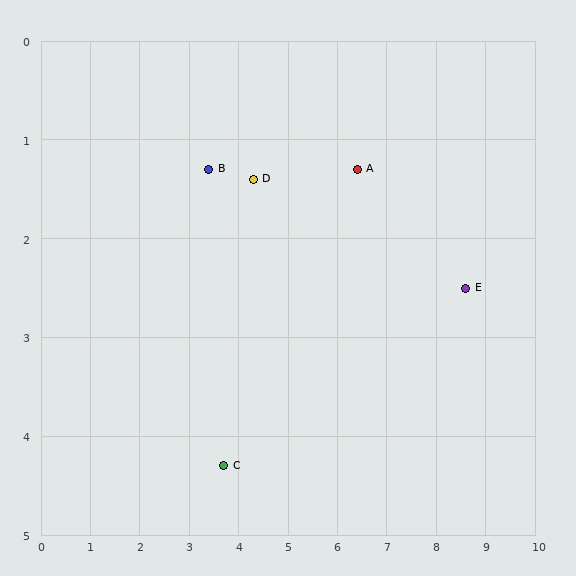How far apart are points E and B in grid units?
Points E and B are about 5.3 grid units apart.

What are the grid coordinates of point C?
Point C is at approximately (3.7, 4.3).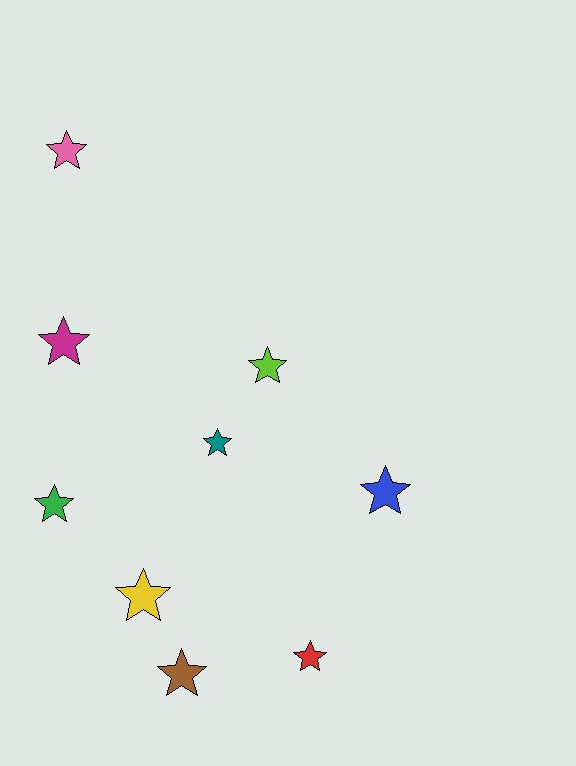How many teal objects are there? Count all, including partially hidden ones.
There is 1 teal object.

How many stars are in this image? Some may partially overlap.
There are 9 stars.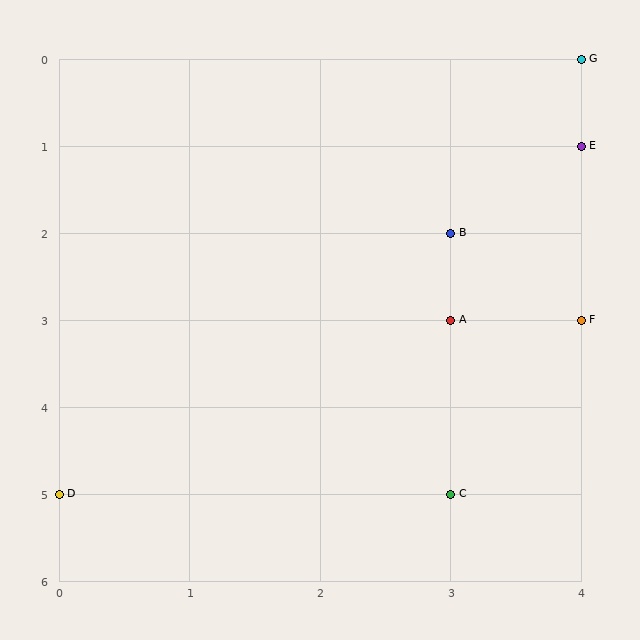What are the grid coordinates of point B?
Point B is at grid coordinates (3, 2).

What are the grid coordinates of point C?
Point C is at grid coordinates (3, 5).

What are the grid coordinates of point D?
Point D is at grid coordinates (0, 5).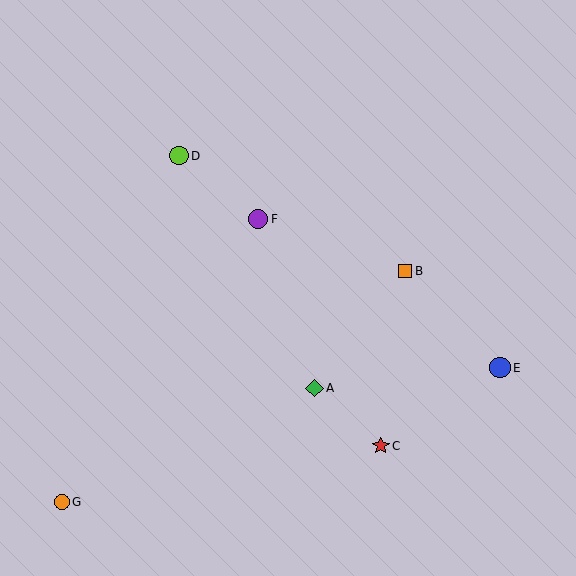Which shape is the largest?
The blue circle (labeled E) is the largest.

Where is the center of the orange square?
The center of the orange square is at (405, 271).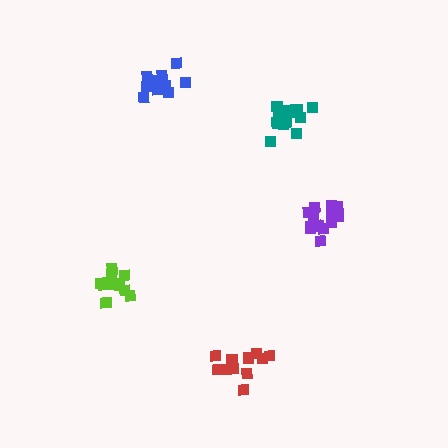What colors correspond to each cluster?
The clusters are colored: blue, red, lime, teal, purple.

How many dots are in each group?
Group 1: 12 dots, Group 2: 11 dots, Group 3: 11 dots, Group 4: 13 dots, Group 5: 15 dots (62 total).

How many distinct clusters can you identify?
There are 5 distinct clusters.